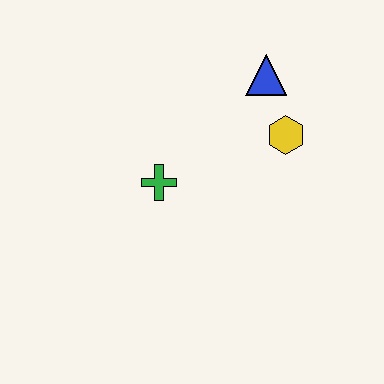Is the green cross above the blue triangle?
No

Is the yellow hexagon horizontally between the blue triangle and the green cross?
No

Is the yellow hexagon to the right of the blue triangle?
Yes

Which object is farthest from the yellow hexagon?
The green cross is farthest from the yellow hexagon.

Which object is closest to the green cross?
The yellow hexagon is closest to the green cross.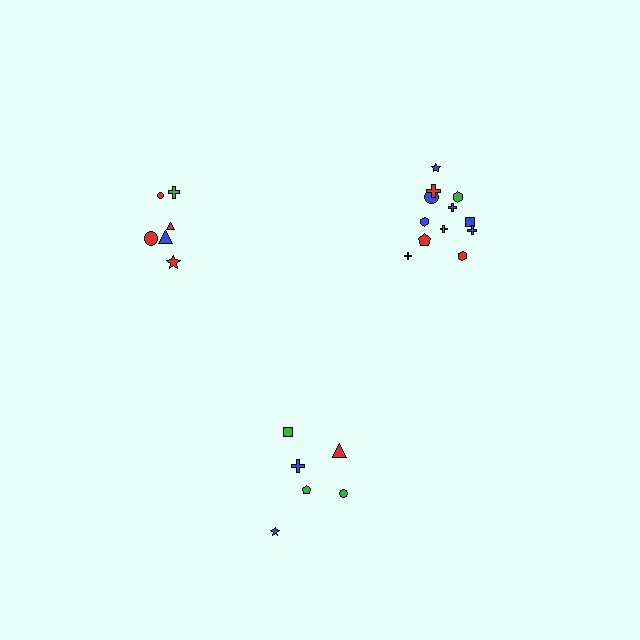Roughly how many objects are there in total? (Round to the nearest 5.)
Roughly 25 objects in total.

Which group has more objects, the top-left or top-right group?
The top-right group.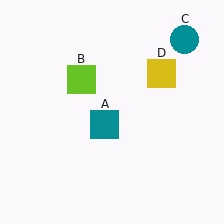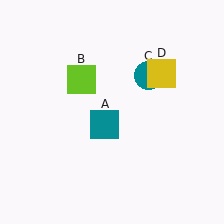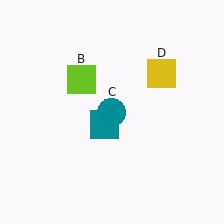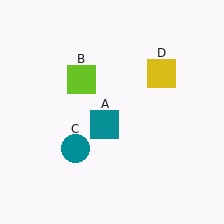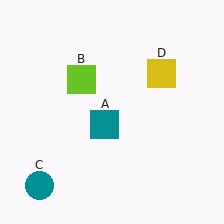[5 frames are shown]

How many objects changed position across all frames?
1 object changed position: teal circle (object C).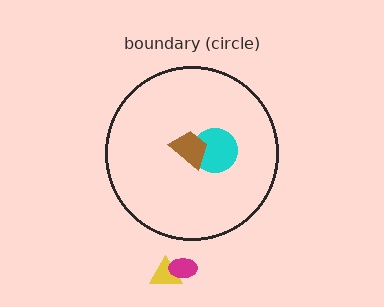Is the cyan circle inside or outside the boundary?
Inside.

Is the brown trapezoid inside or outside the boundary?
Inside.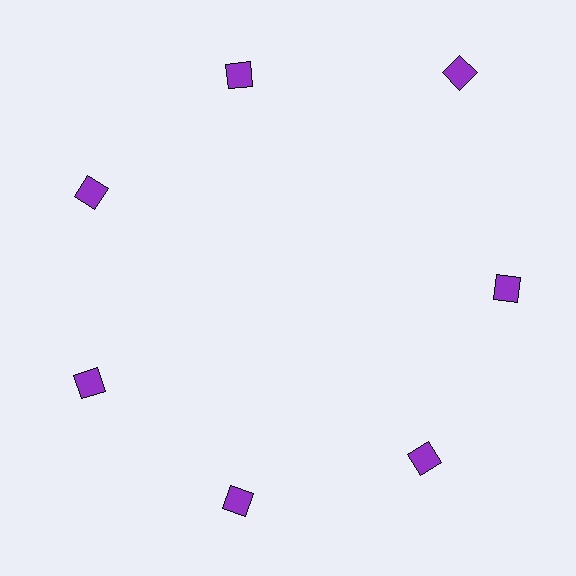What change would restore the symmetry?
The symmetry would be restored by moving it inward, back onto the ring so that all 7 diamonds sit at equal angles and equal distance from the center.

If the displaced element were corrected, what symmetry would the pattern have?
It would have 7-fold rotational symmetry — the pattern would map onto itself every 51 degrees.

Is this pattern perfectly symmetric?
No. The 7 purple diamonds are arranged in a ring, but one element near the 1 o'clock position is pushed outward from the center, breaking the 7-fold rotational symmetry.